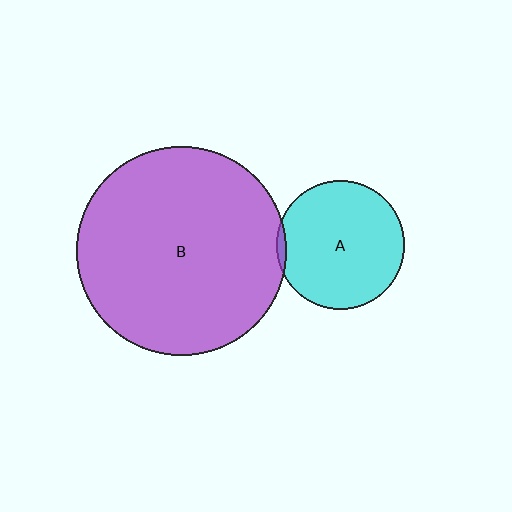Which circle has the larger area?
Circle B (purple).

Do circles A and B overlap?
Yes.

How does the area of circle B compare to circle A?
Approximately 2.7 times.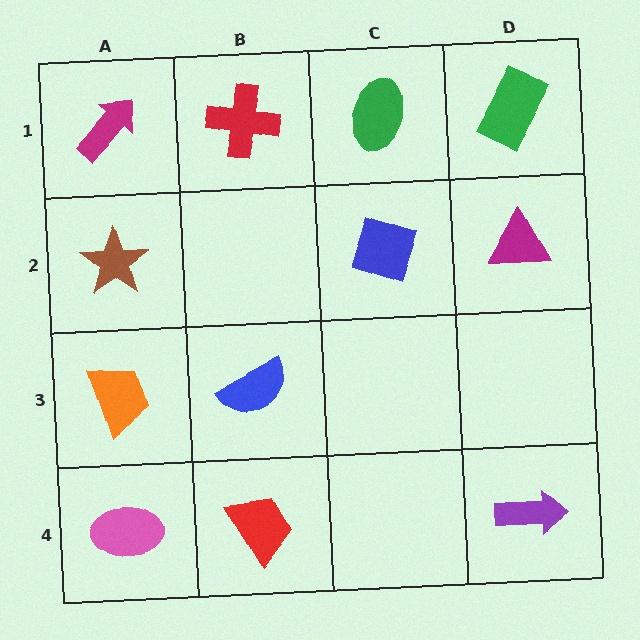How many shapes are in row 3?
2 shapes.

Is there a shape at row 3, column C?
No, that cell is empty.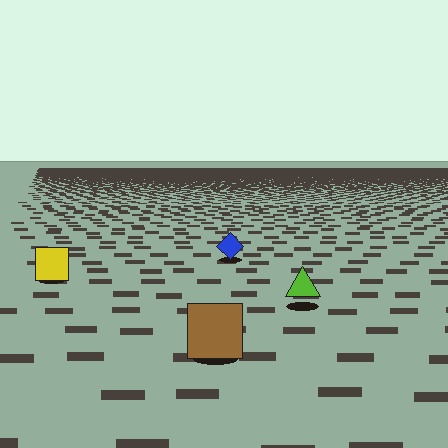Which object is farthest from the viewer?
The blue diamond is farthest from the viewer. It appears smaller and the ground texture around it is denser.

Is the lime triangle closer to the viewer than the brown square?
No. The brown square is closer — you can tell from the texture gradient: the ground texture is coarser near it.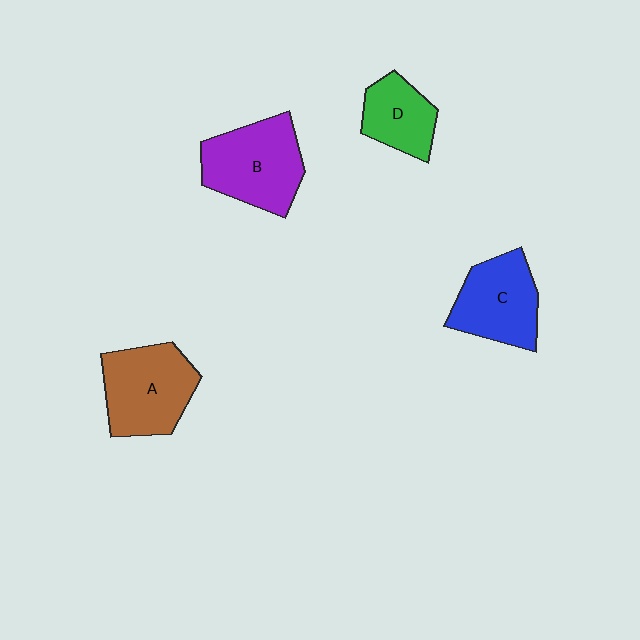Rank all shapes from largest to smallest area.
From largest to smallest: B (purple), A (brown), C (blue), D (green).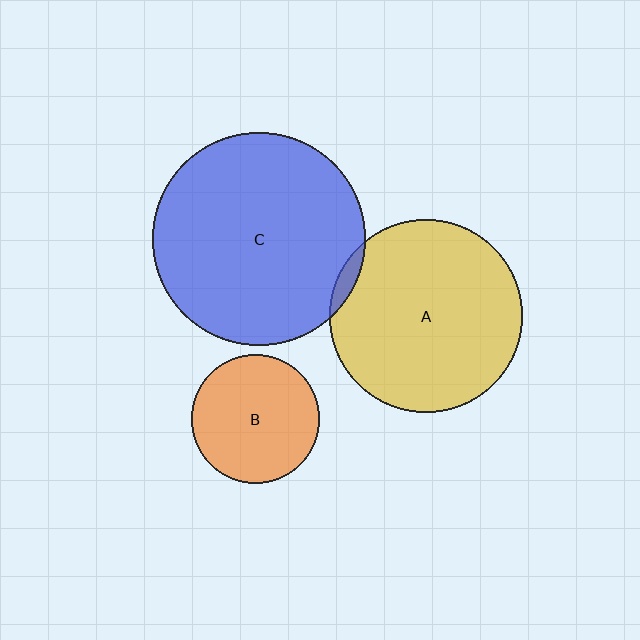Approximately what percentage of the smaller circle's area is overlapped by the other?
Approximately 5%.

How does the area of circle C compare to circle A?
Approximately 1.2 times.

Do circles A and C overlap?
Yes.